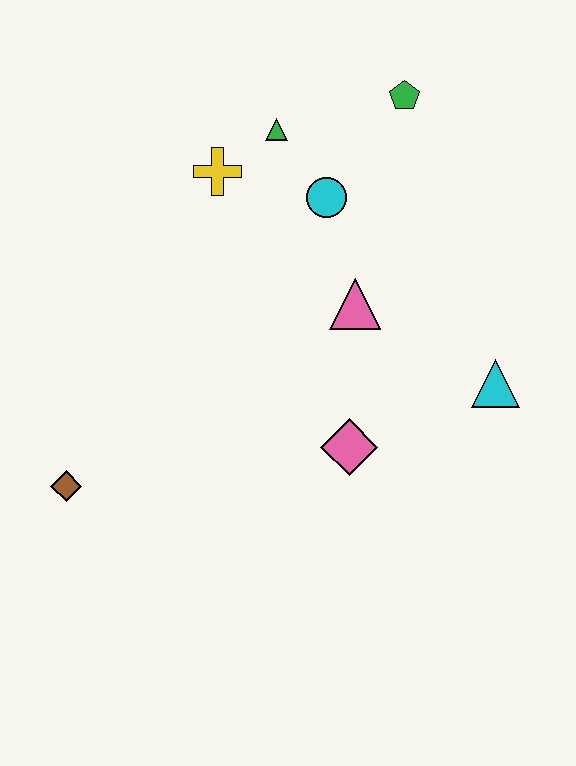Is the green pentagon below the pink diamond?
No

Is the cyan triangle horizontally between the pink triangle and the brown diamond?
No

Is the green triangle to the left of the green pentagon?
Yes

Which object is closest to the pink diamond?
The pink triangle is closest to the pink diamond.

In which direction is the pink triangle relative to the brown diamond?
The pink triangle is to the right of the brown diamond.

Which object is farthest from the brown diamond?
The green pentagon is farthest from the brown diamond.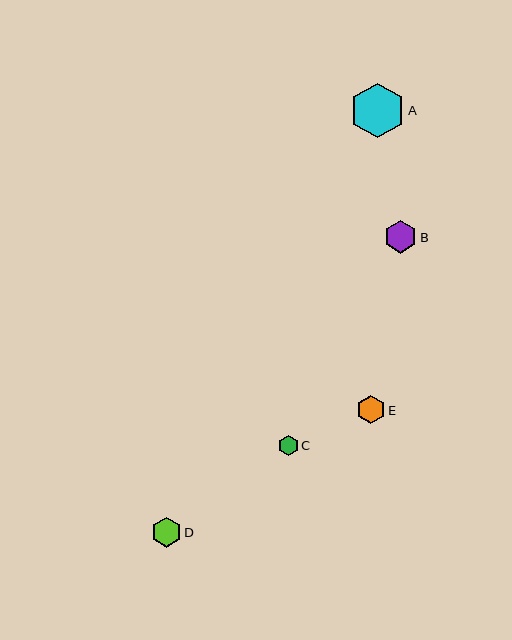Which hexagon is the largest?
Hexagon A is the largest with a size of approximately 55 pixels.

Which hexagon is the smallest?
Hexagon C is the smallest with a size of approximately 20 pixels.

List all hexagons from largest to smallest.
From largest to smallest: A, B, D, E, C.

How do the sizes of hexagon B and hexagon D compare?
Hexagon B and hexagon D are approximately the same size.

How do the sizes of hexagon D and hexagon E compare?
Hexagon D and hexagon E are approximately the same size.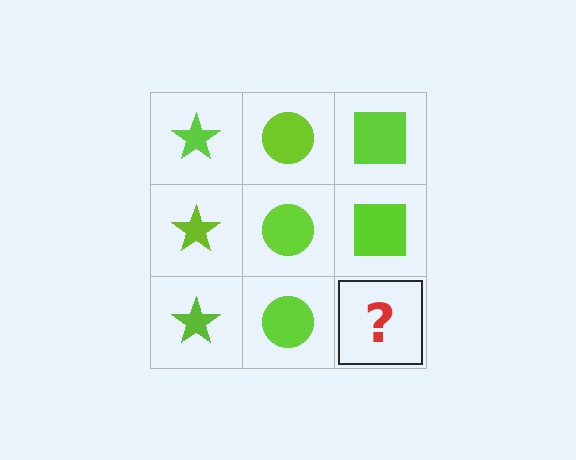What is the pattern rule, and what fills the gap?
The rule is that each column has a consistent shape. The gap should be filled with a lime square.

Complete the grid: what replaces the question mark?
The question mark should be replaced with a lime square.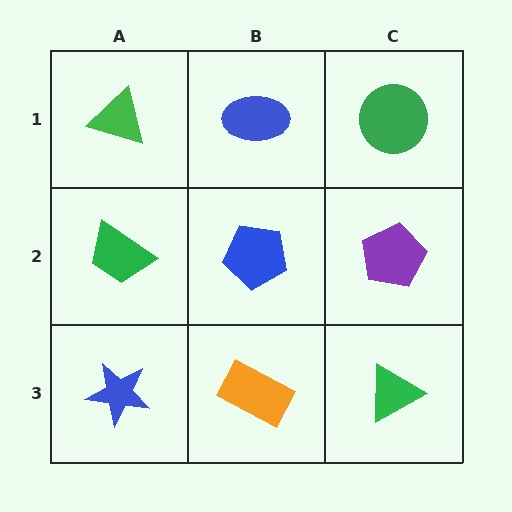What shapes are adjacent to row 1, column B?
A blue pentagon (row 2, column B), a green triangle (row 1, column A), a green circle (row 1, column C).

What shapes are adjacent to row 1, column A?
A green trapezoid (row 2, column A), a blue ellipse (row 1, column B).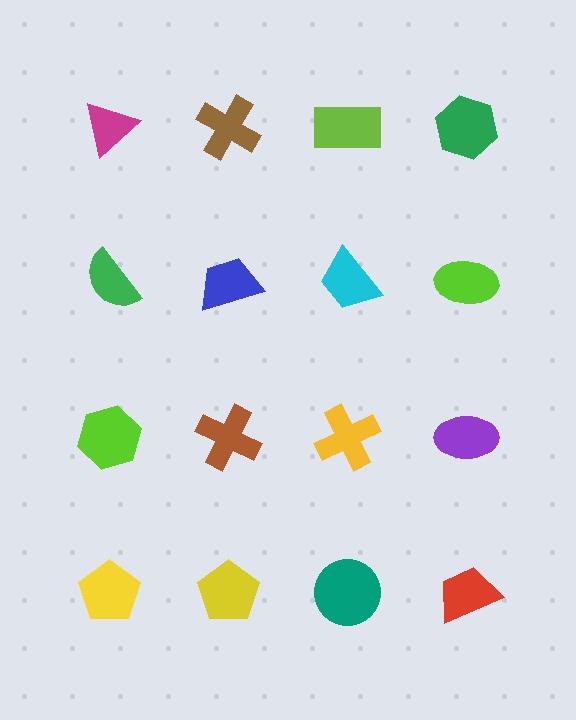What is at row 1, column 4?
A green hexagon.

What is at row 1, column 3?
A lime rectangle.